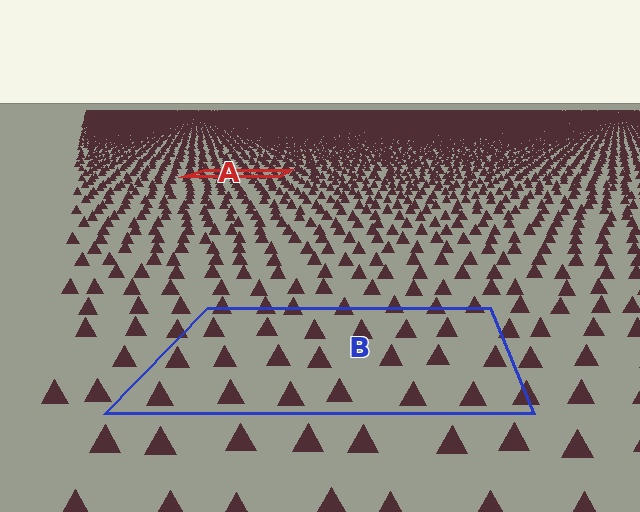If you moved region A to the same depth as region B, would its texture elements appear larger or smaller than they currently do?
They would appear larger. At a closer depth, the same texture elements are projected at a bigger on-screen size.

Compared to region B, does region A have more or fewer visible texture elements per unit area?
Region A has more texture elements per unit area — they are packed more densely because it is farther away.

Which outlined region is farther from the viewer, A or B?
Region A is farther from the viewer — the texture elements inside it appear smaller and more densely packed.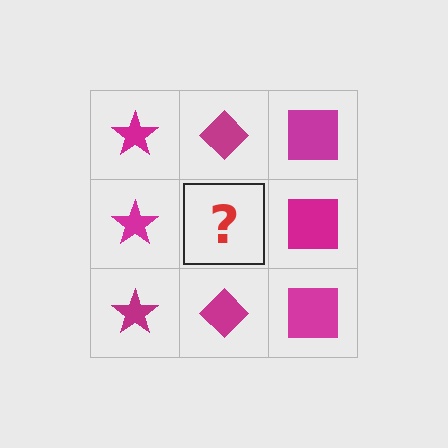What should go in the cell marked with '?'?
The missing cell should contain a magenta diamond.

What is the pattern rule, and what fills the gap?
The rule is that each column has a consistent shape. The gap should be filled with a magenta diamond.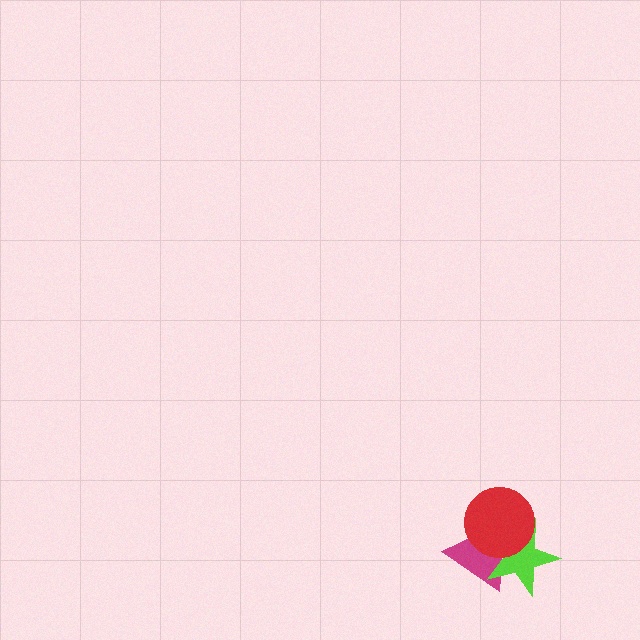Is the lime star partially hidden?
Yes, it is partially covered by another shape.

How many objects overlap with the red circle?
2 objects overlap with the red circle.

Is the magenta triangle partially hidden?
Yes, it is partially covered by another shape.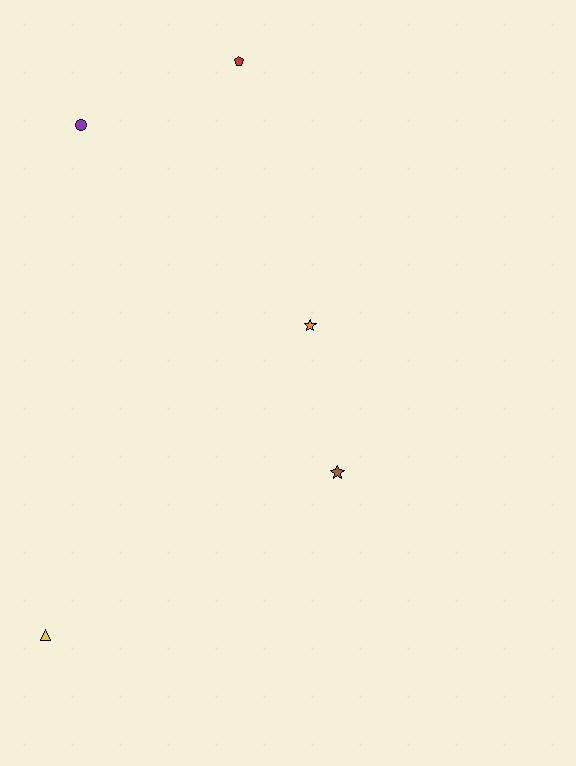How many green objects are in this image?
There are no green objects.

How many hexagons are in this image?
There are no hexagons.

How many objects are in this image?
There are 5 objects.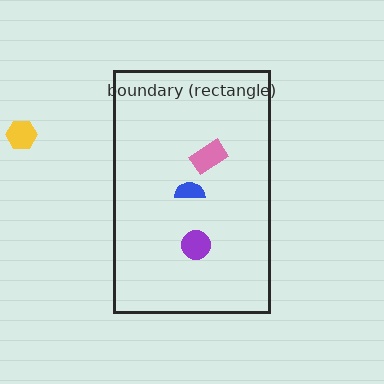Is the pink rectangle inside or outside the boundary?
Inside.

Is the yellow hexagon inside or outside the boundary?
Outside.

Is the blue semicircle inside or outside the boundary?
Inside.